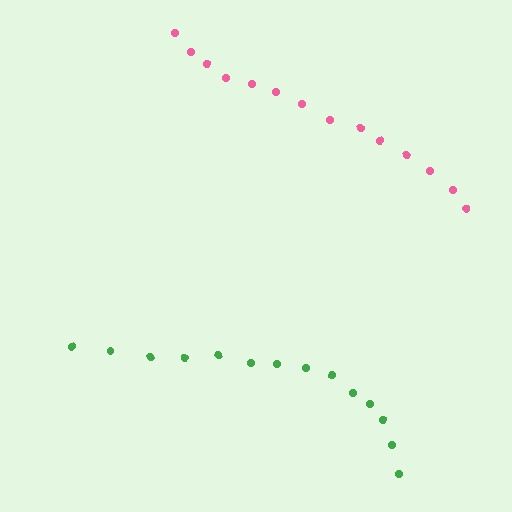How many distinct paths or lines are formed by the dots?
There are 2 distinct paths.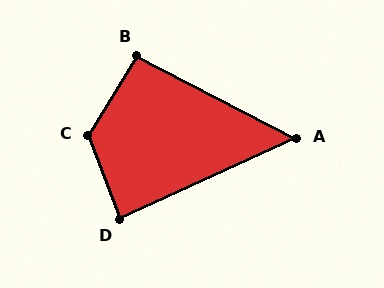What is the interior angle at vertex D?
Approximately 86 degrees (approximately right).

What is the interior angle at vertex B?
Approximately 94 degrees (approximately right).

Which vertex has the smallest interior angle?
A, at approximately 52 degrees.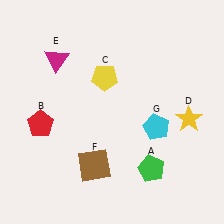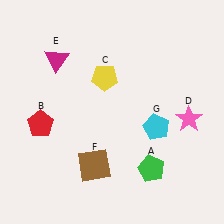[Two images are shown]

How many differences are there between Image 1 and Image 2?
There is 1 difference between the two images.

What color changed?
The star (D) changed from yellow in Image 1 to pink in Image 2.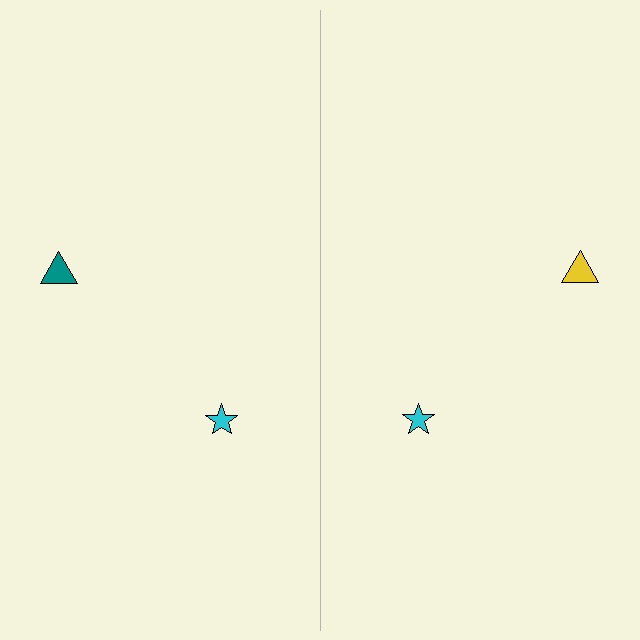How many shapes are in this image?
There are 4 shapes in this image.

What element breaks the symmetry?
The yellow triangle on the right side breaks the symmetry — its mirror counterpart is teal.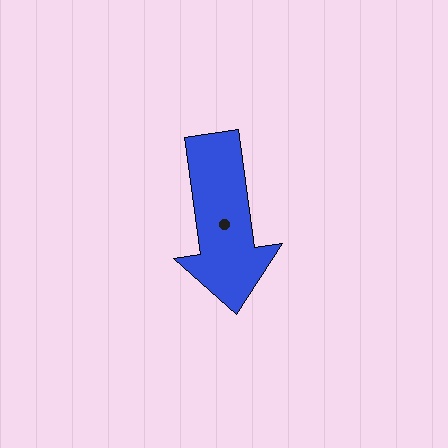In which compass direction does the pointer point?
South.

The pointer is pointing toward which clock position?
Roughly 6 o'clock.